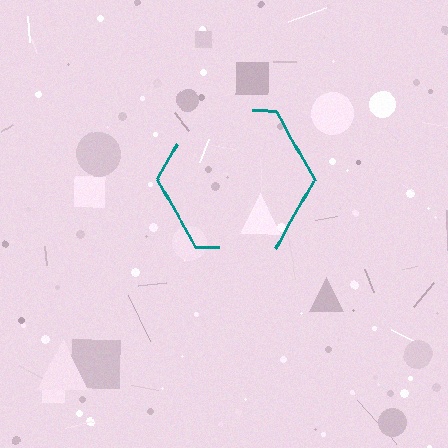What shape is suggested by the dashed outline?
The dashed outline suggests a hexagon.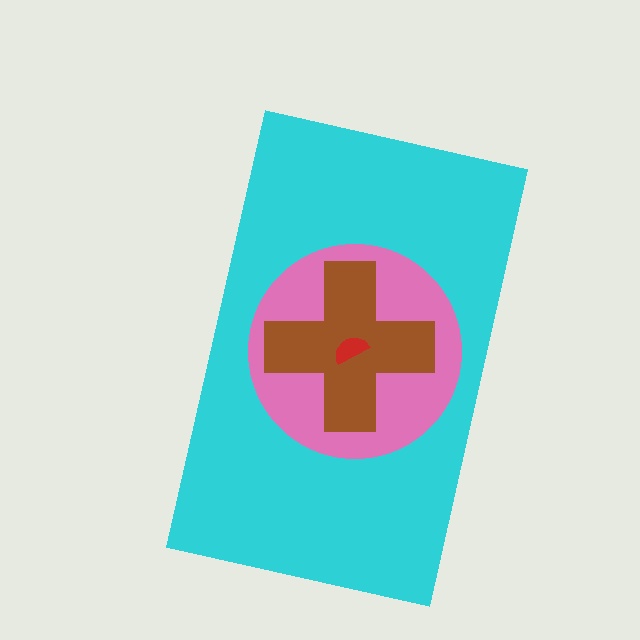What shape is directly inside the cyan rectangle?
The pink circle.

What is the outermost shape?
The cyan rectangle.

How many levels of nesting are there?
4.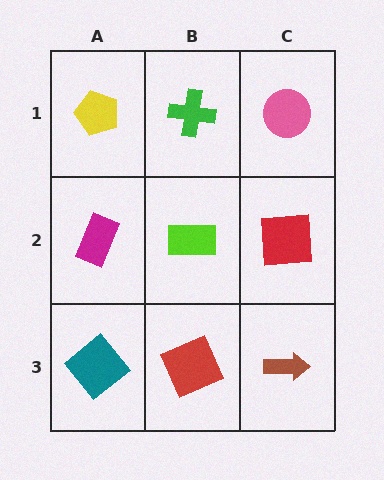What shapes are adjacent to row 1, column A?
A magenta rectangle (row 2, column A), a green cross (row 1, column B).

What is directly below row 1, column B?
A lime rectangle.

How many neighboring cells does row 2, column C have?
3.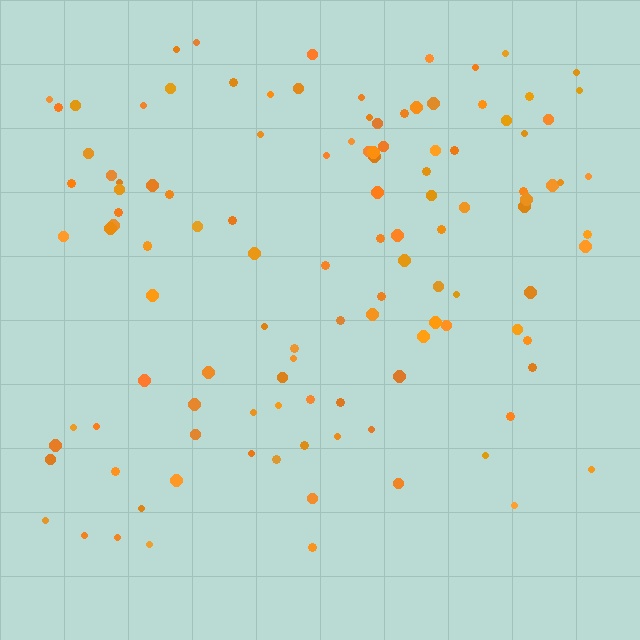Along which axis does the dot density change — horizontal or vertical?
Vertical.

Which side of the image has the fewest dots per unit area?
The bottom.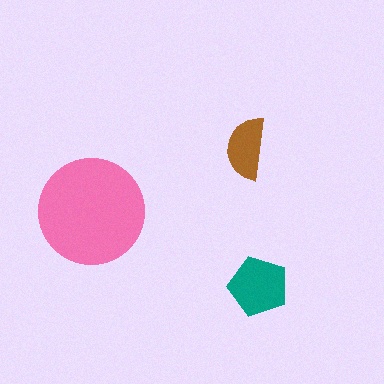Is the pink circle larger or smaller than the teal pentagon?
Larger.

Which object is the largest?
The pink circle.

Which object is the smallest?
The brown semicircle.